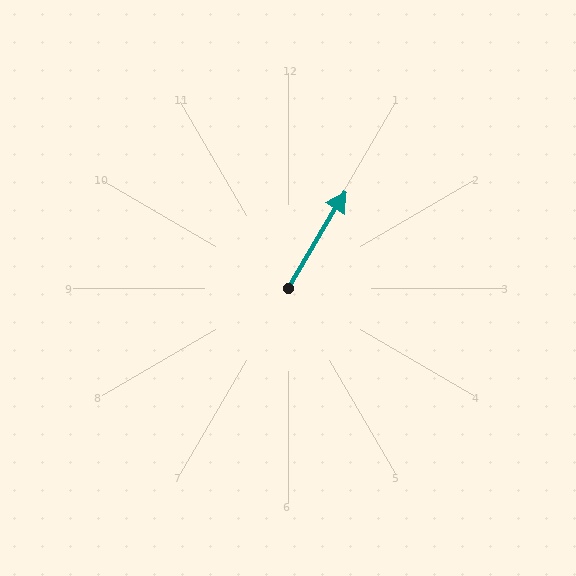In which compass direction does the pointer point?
Northeast.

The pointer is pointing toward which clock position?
Roughly 1 o'clock.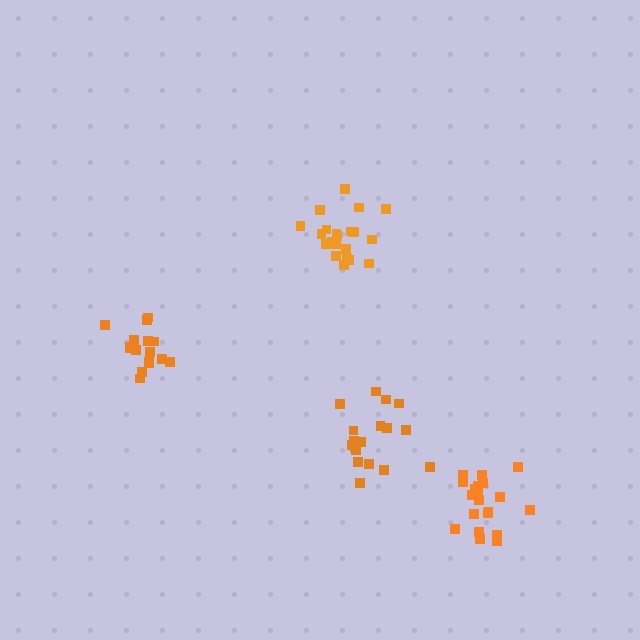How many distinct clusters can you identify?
There are 4 distinct clusters.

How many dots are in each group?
Group 1: 18 dots, Group 2: 16 dots, Group 3: 20 dots, Group 4: 21 dots (75 total).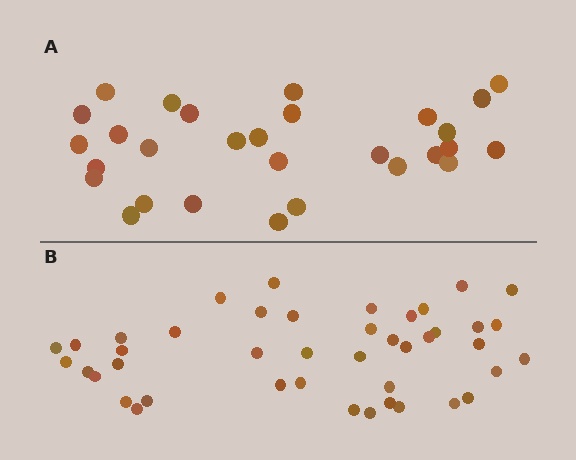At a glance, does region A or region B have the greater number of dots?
Region B (the bottom region) has more dots.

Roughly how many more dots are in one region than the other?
Region B has approximately 15 more dots than region A.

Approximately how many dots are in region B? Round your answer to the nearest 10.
About 40 dots. (The exact count is 43, which rounds to 40.)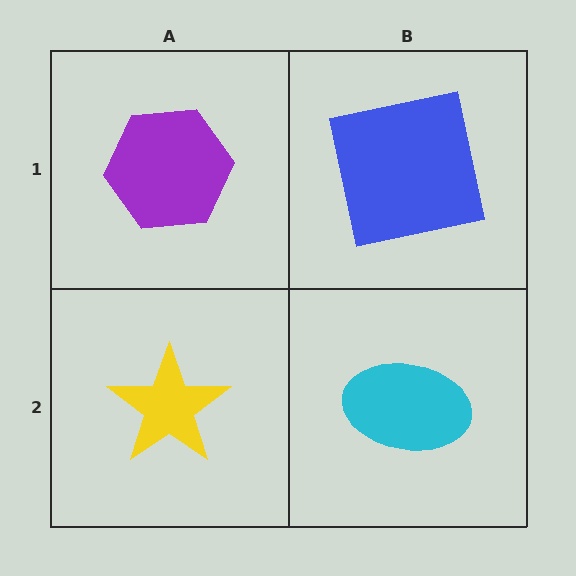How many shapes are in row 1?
2 shapes.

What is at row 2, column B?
A cyan ellipse.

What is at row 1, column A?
A purple hexagon.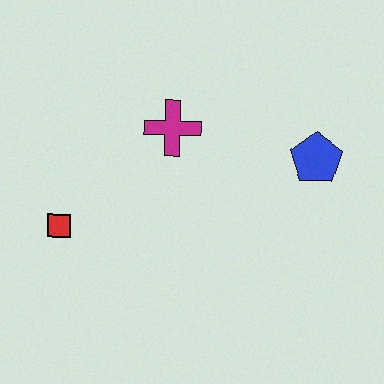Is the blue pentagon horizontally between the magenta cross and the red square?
No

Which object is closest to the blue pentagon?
The magenta cross is closest to the blue pentagon.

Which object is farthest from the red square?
The blue pentagon is farthest from the red square.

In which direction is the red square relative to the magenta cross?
The red square is to the left of the magenta cross.